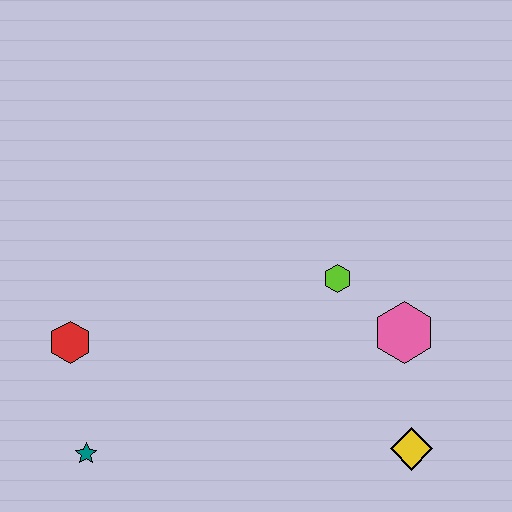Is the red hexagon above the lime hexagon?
No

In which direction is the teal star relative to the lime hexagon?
The teal star is to the left of the lime hexagon.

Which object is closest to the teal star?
The red hexagon is closest to the teal star.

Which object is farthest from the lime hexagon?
The teal star is farthest from the lime hexagon.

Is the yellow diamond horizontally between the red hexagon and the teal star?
No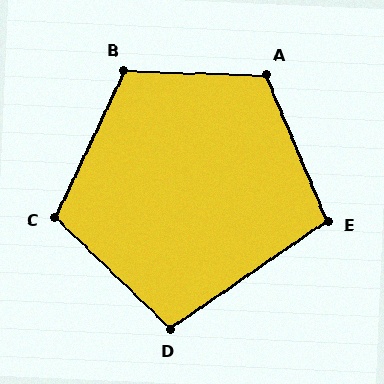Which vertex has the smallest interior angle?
D, at approximately 101 degrees.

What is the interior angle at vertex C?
Approximately 109 degrees (obtuse).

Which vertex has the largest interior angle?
A, at approximately 114 degrees.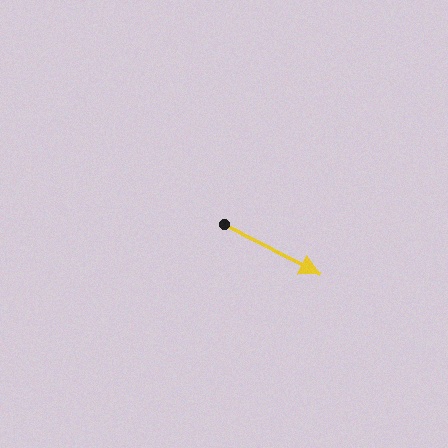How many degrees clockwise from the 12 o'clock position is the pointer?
Approximately 118 degrees.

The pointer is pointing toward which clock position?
Roughly 4 o'clock.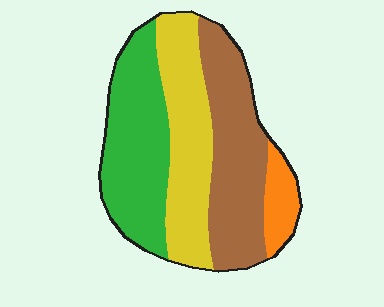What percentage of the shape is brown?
Brown takes up between a quarter and a half of the shape.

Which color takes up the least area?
Orange, at roughly 10%.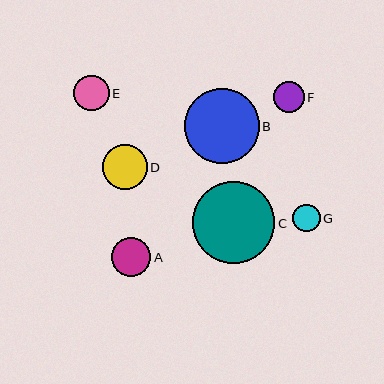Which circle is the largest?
Circle C is the largest with a size of approximately 82 pixels.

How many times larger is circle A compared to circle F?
Circle A is approximately 1.3 times the size of circle F.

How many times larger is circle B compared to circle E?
Circle B is approximately 2.1 times the size of circle E.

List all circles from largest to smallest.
From largest to smallest: C, B, D, A, E, F, G.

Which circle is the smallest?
Circle G is the smallest with a size of approximately 28 pixels.